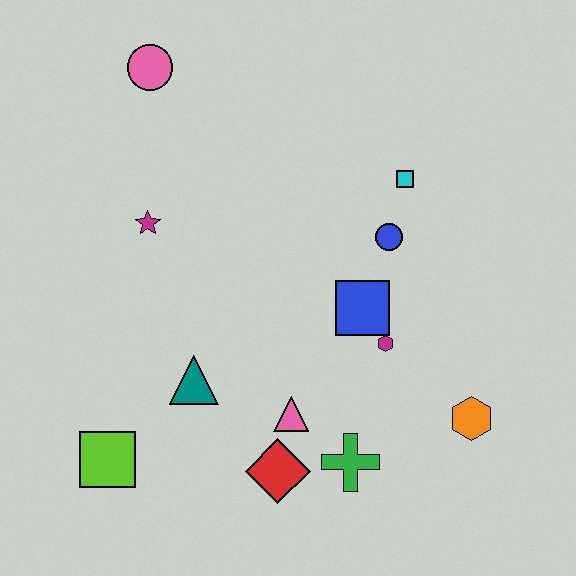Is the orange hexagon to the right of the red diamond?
Yes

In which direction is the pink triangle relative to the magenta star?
The pink triangle is below the magenta star.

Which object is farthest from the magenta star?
The orange hexagon is farthest from the magenta star.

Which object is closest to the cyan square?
The blue circle is closest to the cyan square.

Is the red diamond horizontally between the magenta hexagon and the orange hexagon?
No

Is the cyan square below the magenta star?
No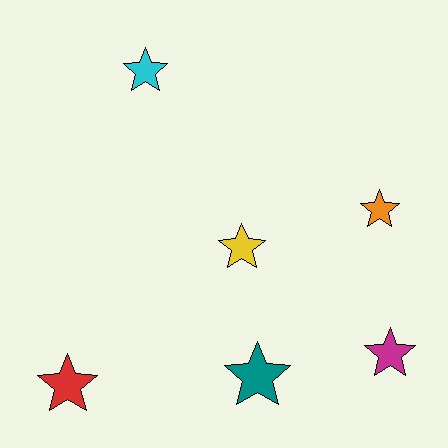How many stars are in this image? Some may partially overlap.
There are 6 stars.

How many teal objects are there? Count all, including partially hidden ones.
There is 1 teal object.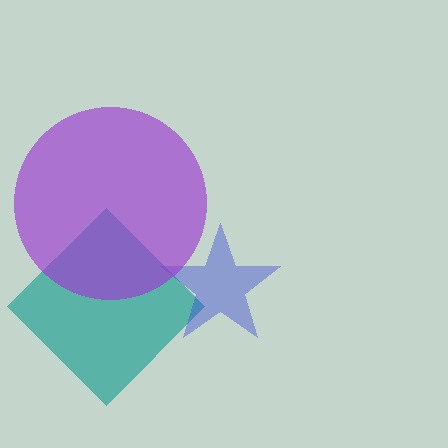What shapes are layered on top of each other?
The layered shapes are: a teal diamond, a blue star, a purple circle.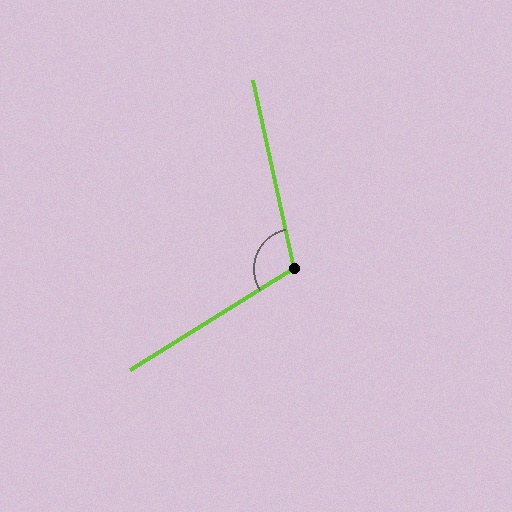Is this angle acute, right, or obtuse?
It is obtuse.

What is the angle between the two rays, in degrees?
Approximately 110 degrees.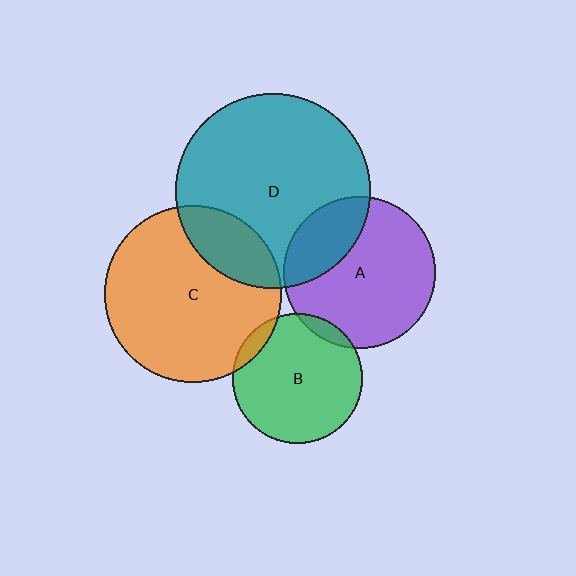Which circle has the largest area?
Circle D (teal).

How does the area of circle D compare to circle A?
Approximately 1.6 times.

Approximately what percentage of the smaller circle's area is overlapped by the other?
Approximately 25%.